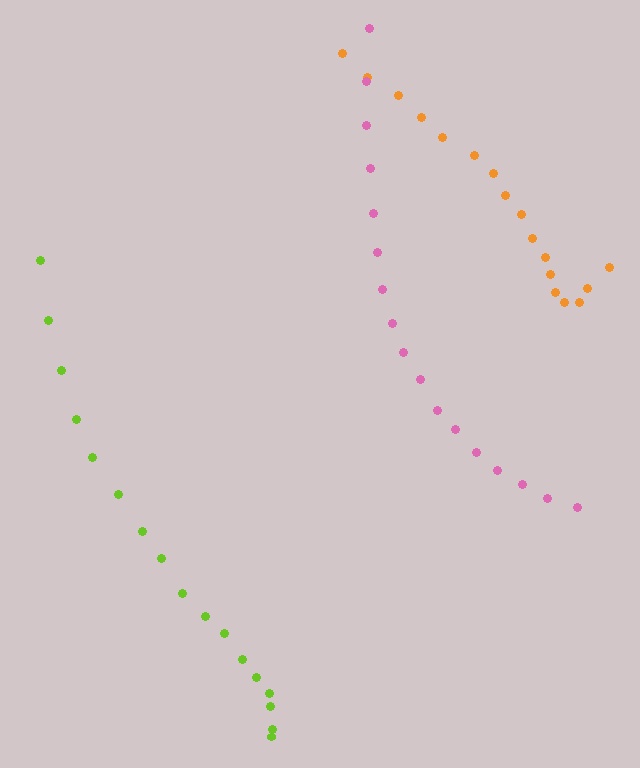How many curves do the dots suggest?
There are 3 distinct paths.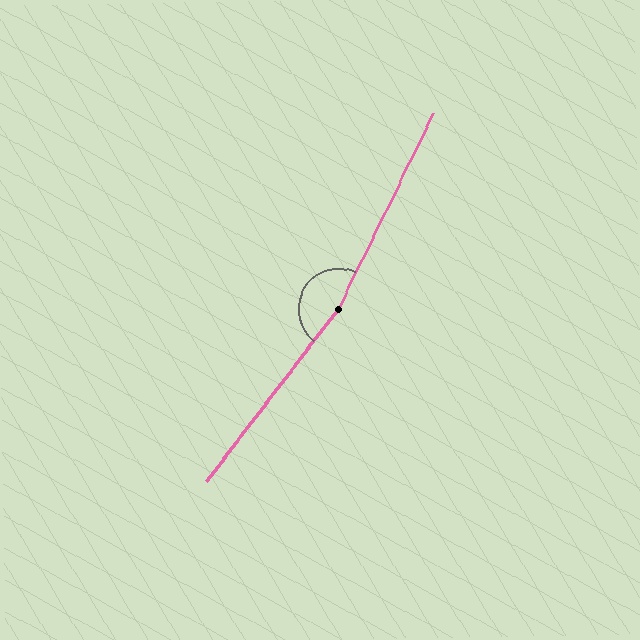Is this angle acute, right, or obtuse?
It is obtuse.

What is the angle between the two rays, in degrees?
Approximately 169 degrees.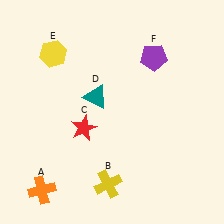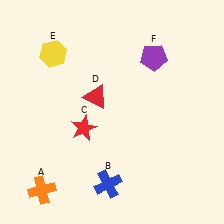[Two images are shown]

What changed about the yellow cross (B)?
In Image 1, B is yellow. In Image 2, it changed to blue.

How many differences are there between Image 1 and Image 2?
There are 2 differences between the two images.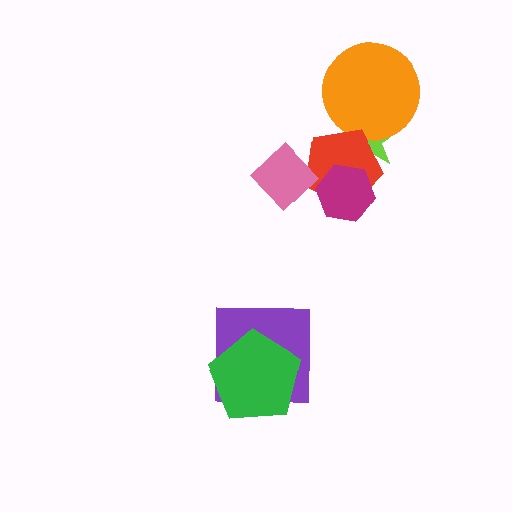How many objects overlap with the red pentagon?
4 objects overlap with the red pentagon.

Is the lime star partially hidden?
Yes, it is partially covered by another shape.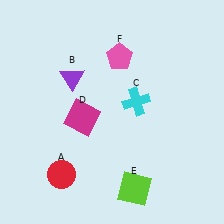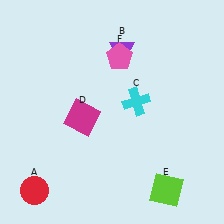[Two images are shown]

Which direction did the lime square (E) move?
The lime square (E) moved right.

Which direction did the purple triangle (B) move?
The purple triangle (B) moved right.